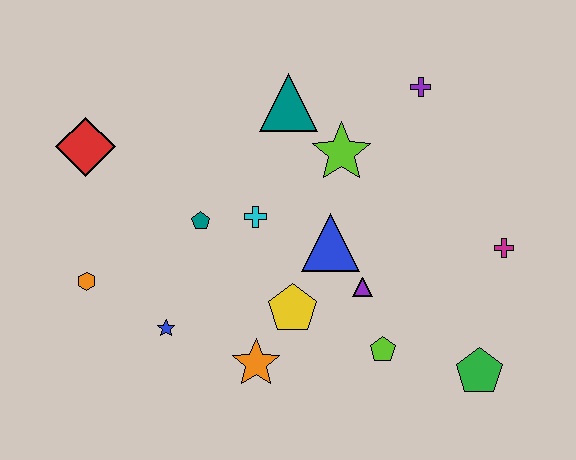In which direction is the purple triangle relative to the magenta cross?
The purple triangle is to the left of the magenta cross.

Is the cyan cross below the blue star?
No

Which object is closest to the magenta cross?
The green pentagon is closest to the magenta cross.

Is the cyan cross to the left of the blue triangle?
Yes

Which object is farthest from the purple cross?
The orange hexagon is farthest from the purple cross.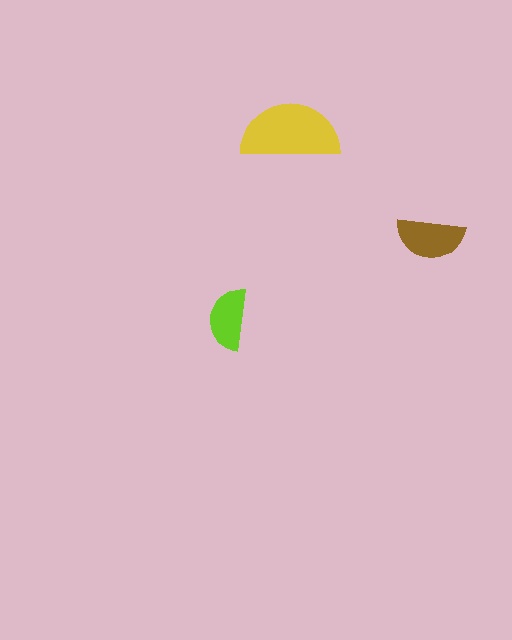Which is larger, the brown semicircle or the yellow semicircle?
The yellow one.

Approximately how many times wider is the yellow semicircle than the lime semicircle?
About 1.5 times wider.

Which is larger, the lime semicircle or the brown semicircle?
The brown one.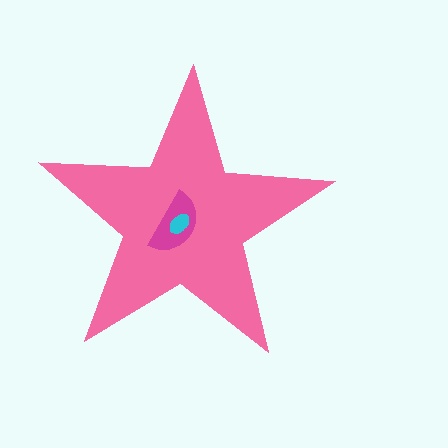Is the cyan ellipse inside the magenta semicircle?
Yes.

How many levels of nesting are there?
3.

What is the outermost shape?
The pink star.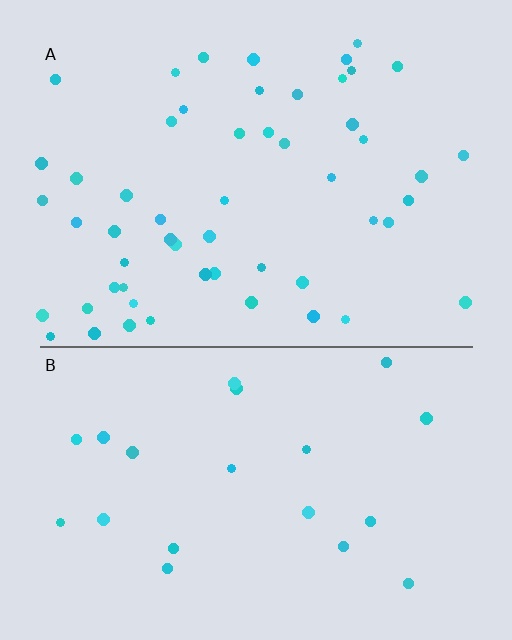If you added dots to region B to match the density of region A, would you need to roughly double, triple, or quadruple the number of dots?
Approximately triple.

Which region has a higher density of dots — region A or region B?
A (the top).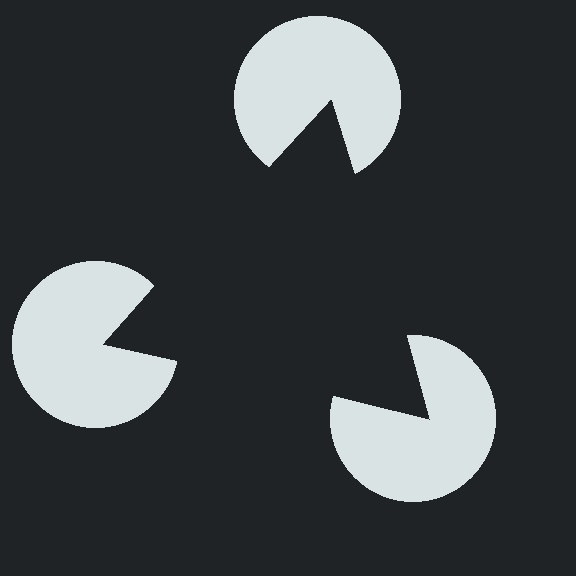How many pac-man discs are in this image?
There are 3 — one at each vertex of the illusory triangle.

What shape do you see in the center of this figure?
An illusory triangle — its edges are inferred from the aligned wedge cuts in the pac-man discs, not physically drawn.